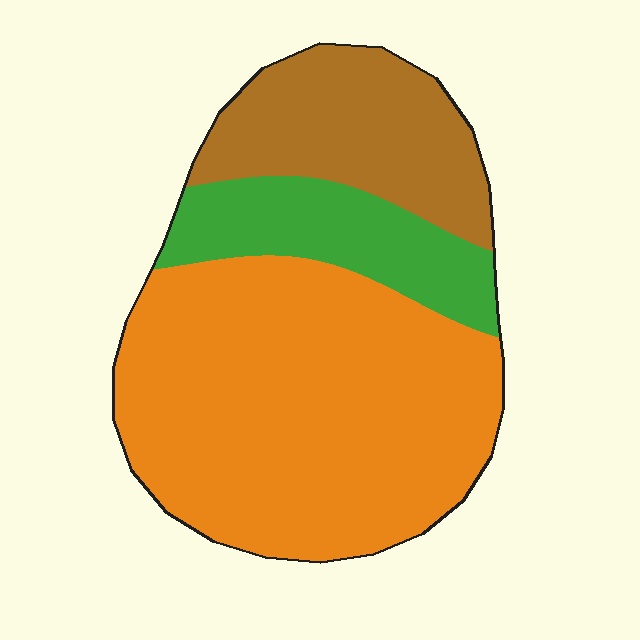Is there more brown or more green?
Brown.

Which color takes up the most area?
Orange, at roughly 60%.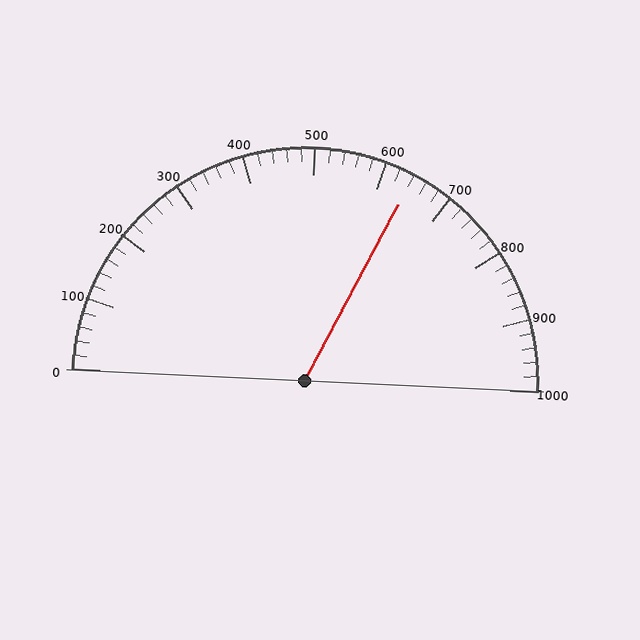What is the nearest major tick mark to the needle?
The nearest major tick mark is 600.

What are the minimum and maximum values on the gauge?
The gauge ranges from 0 to 1000.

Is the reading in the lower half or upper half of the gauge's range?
The reading is in the upper half of the range (0 to 1000).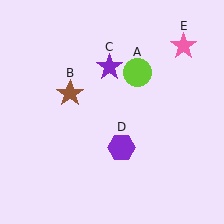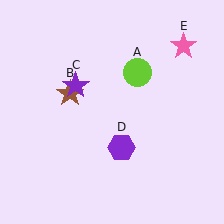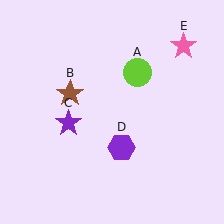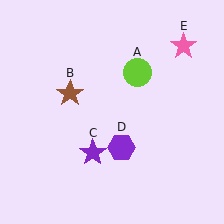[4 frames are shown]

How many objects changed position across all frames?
1 object changed position: purple star (object C).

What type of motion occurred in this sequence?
The purple star (object C) rotated counterclockwise around the center of the scene.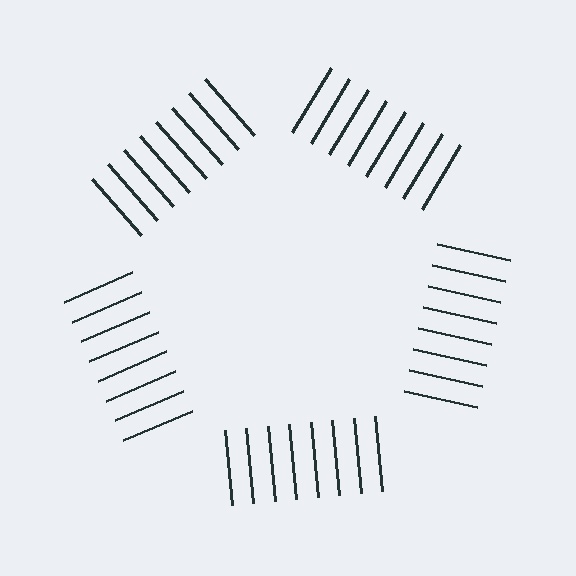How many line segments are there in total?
40 — 8 along each of the 5 edges.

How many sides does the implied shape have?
5 sides — the line-ends trace a pentagon.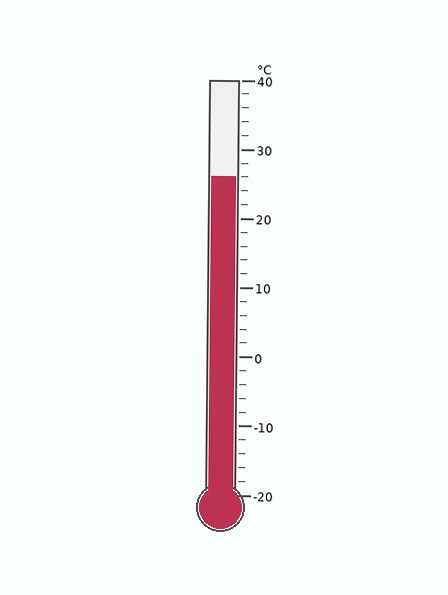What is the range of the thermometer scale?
The thermometer scale ranges from -20°C to 40°C.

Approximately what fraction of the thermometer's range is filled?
The thermometer is filled to approximately 75% of its range.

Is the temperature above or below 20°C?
The temperature is above 20°C.